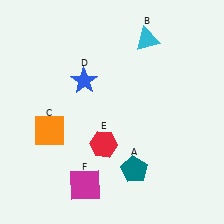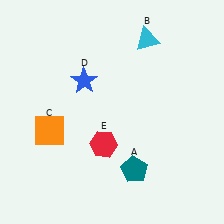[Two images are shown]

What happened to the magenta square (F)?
The magenta square (F) was removed in Image 2. It was in the bottom-left area of Image 1.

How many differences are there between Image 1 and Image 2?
There is 1 difference between the two images.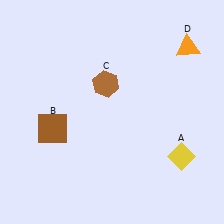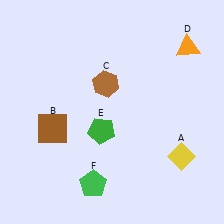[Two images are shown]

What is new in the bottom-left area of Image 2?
A green pentagon (E) was added in the bottom-left area of Image 2.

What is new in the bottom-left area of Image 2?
A green pentagon (F) was added in the bottom-left area of Image 2.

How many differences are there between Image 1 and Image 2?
There are 2 differences between the two images.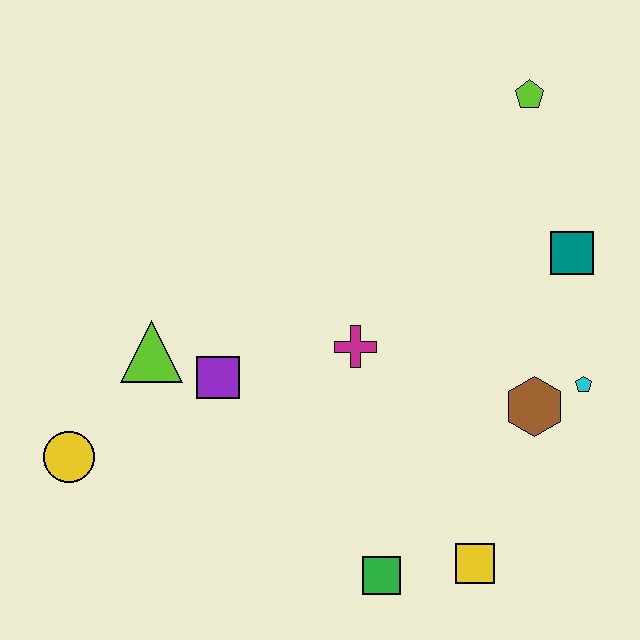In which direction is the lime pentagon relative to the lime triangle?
The lime pentagon is to the right of the lime triangle.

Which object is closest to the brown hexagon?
The cyan pentagon is closest to the brown hexagon.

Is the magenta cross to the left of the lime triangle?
No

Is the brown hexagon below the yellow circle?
No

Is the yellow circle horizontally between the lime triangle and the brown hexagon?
No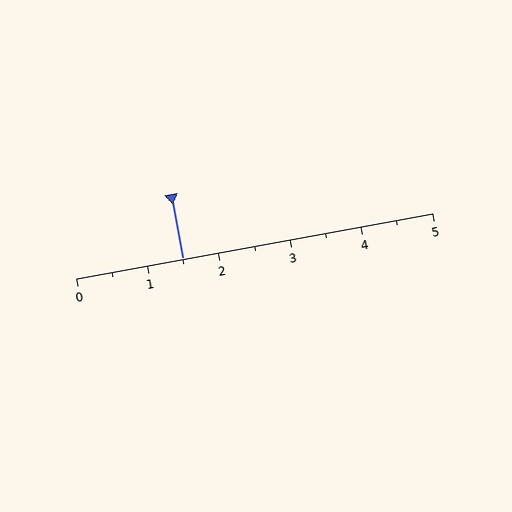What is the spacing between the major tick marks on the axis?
The major ticks are spaced 1 apart.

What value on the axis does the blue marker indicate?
The marker indicates approximately 1.5.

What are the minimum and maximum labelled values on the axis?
The axis runs from 0 to 5.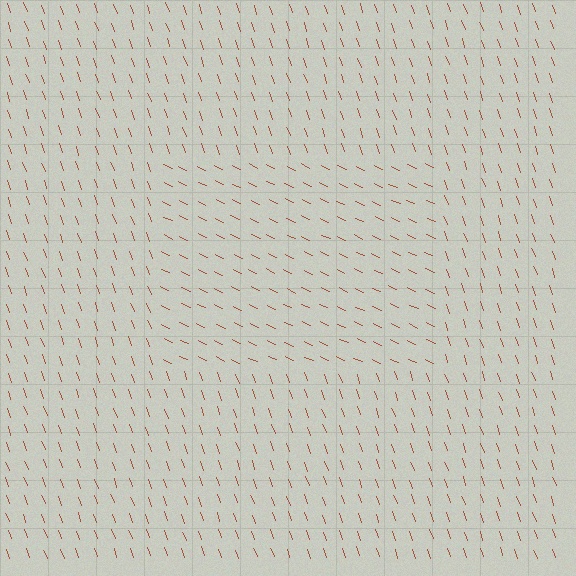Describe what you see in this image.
The image is filled with small brown line segments. A rectangle region in the image has lines oriented differently from the surrounding lines, creating a visible texture boundary.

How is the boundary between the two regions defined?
The boundary is defined purely by a change in line orientation (approximately 45 degrees difference). All lines are the same color and thickness.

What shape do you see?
I see a rectangle.